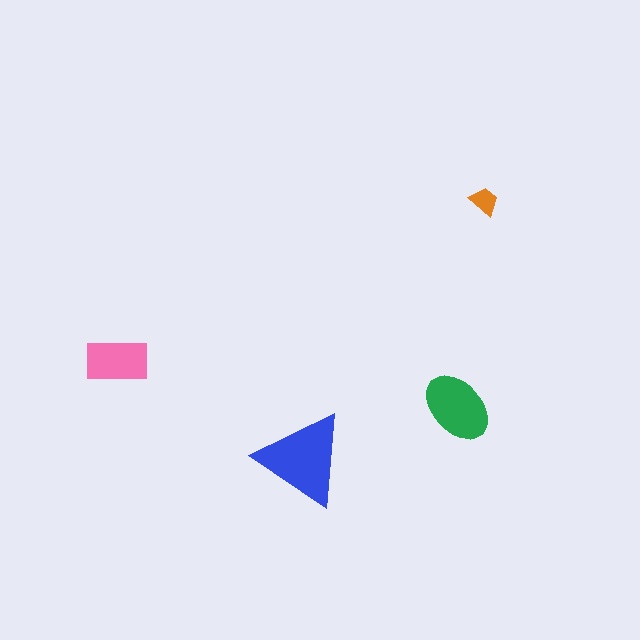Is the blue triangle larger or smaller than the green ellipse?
Larger.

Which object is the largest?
The blue triangle.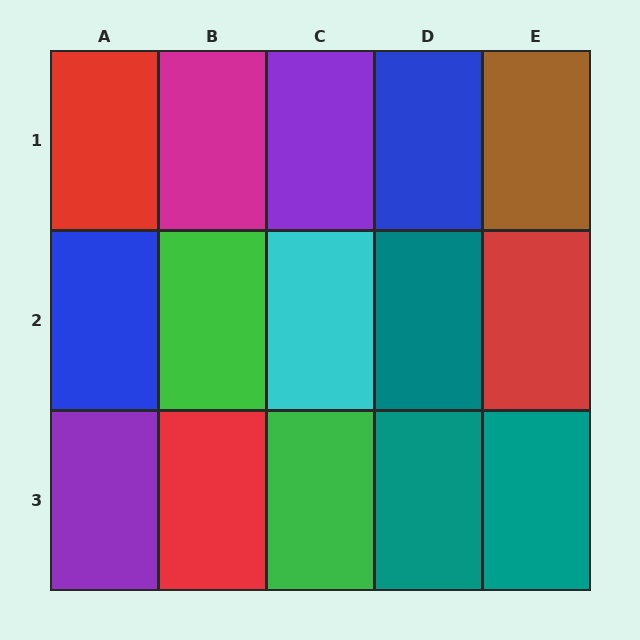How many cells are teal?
3 cells are teal.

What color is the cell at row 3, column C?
Green.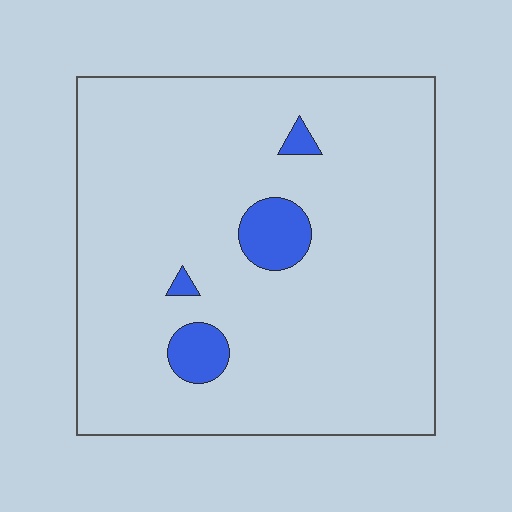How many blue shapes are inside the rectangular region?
4.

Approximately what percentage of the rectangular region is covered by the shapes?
Approximately 5%.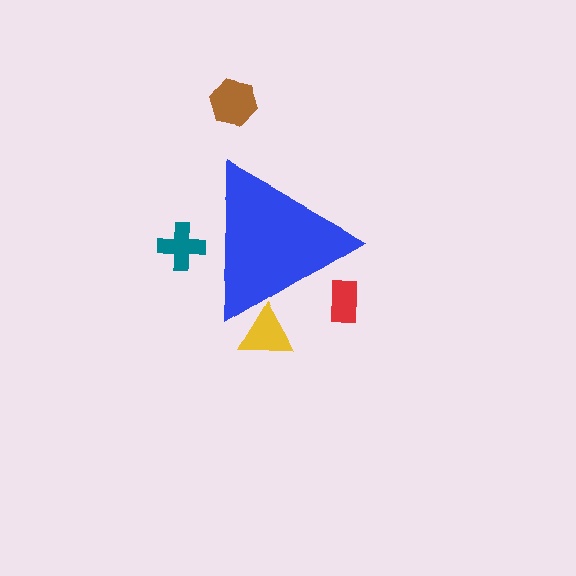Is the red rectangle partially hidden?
Yes, the red rectangle is partially hidden behind the blue triangle.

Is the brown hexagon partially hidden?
No, the brown hexagon is fully visible.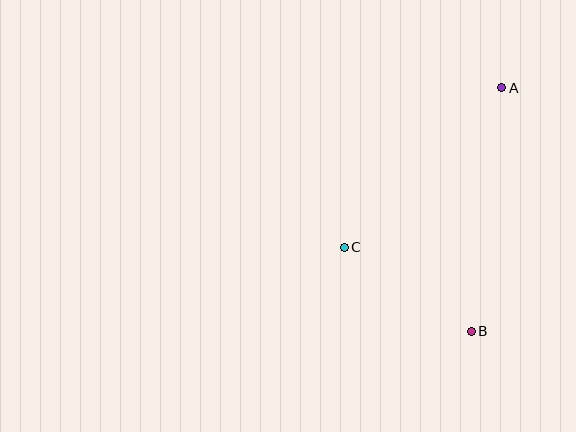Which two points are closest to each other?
Points B and C are closest to each other.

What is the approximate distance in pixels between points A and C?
The distance between A and C is approximately 224 pixels.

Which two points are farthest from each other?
Points A and B are farthest from each other.